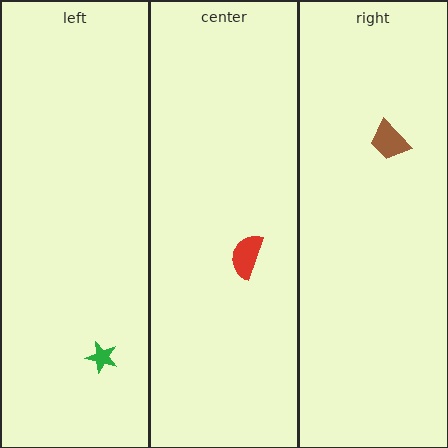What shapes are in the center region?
The red semicircle.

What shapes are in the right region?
The brown trapezoid.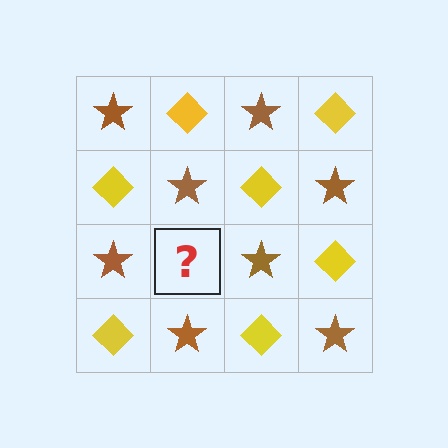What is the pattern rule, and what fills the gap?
The rule is that it alternates brown star and yellow diamond in a checkerboard pattern. The gap should be filled with a yellow diamond.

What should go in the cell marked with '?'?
The missing cell should contain a yellow diamond.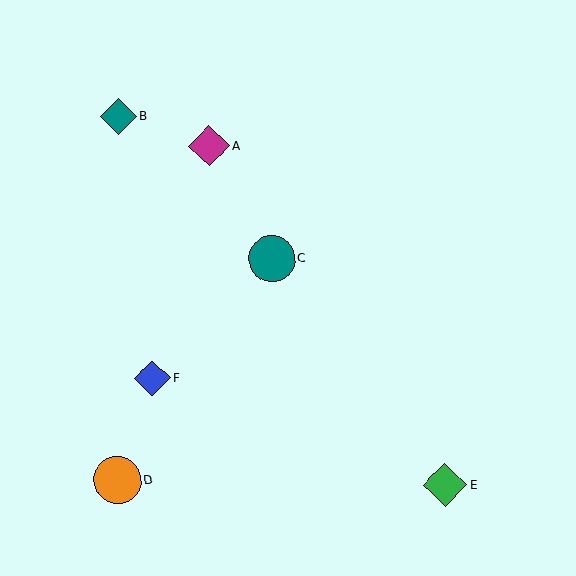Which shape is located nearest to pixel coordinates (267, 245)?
The teal circle (labeled C) at (272, 259) is nearest to that location.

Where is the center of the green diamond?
The center of the green diamond is at (445, 485).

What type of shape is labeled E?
Shape E is a green diamond.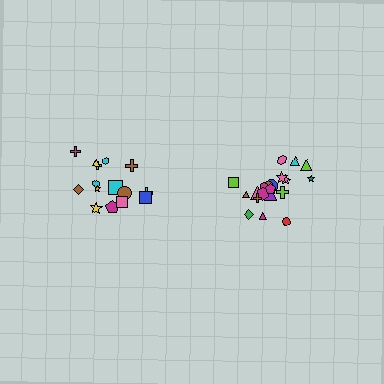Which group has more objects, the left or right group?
The right group.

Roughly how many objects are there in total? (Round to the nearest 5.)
Roughly 35 objects in total.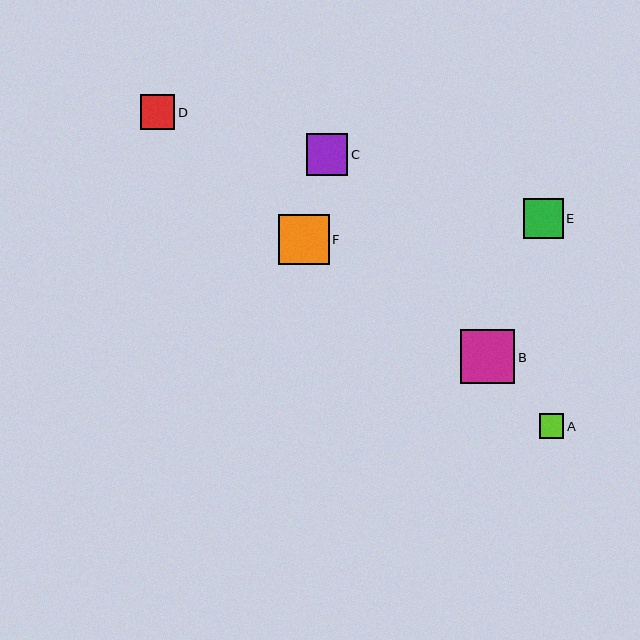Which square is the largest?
Square B is the largest with a size of approximately 55 pixels.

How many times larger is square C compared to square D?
Square C is approximately 1.2 times the size of square D.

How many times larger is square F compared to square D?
Square F is approximately 1.5 times the size of square D.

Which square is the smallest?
Square A is the smallest with a size of approximately 24 pixels.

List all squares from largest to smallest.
From largest to smallest: B, F, C, E, D, A.